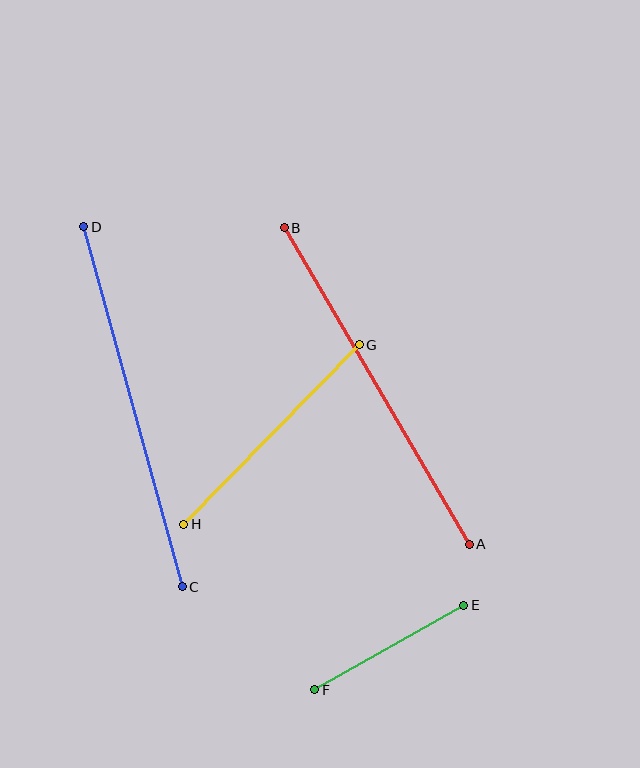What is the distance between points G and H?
The distance is approximately 251 pixels.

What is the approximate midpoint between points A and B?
The midpoint is at approximately (377, 386) pixels.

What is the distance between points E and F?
The distance is approximately 172 pixels.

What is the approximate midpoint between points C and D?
The midpoint is at approximately (133, 407) pixels.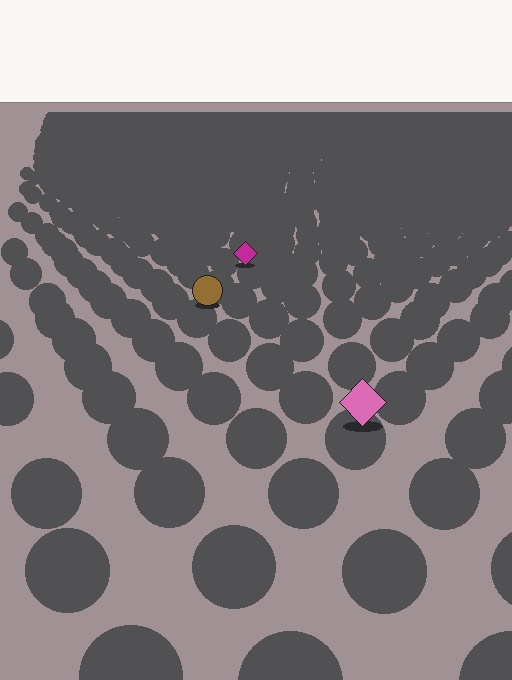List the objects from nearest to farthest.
From nearest to farthest: the pink diamond, the brown circle, the magenta diamond.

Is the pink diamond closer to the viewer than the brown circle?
Yes. The pink diamond is closer — you can tell from the texture gradient: the ground texture is coarser near it.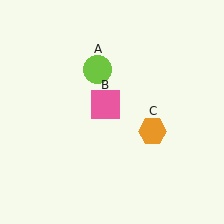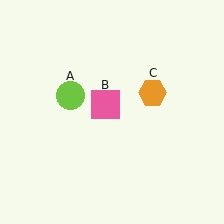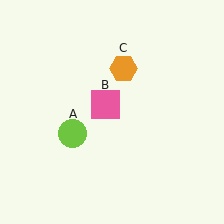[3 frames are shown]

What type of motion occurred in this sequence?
The lime circle (object A), orange hexagon (object C) rotated counterclockwise around the center of the scene.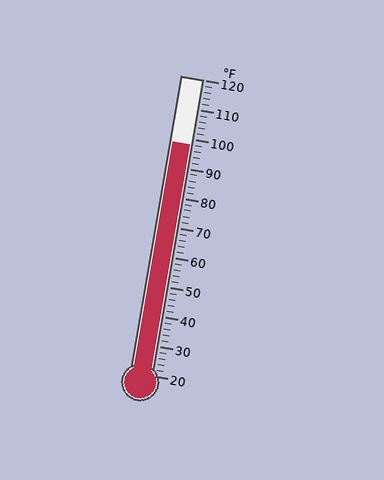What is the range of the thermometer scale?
The thermometer scale ranges from 20°F to 120°F.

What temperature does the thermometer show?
The thermometer shows approximately 98°F.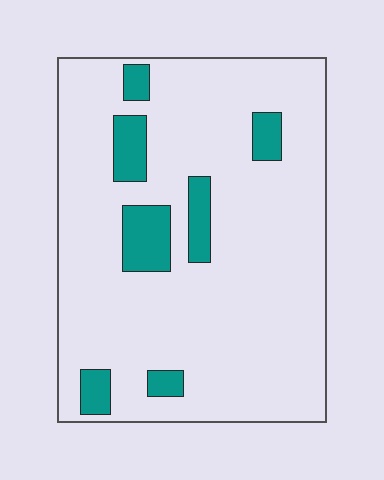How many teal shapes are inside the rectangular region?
7.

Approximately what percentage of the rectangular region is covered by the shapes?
Approximately 15%.